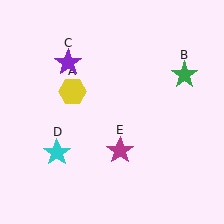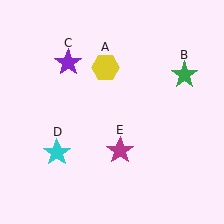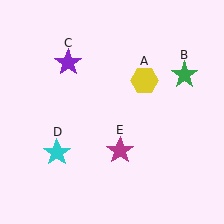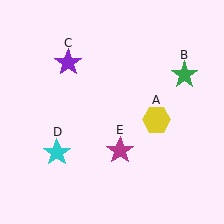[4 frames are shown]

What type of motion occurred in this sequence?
The yellow hexagon (object A) rotated clockwise around the center of the scene.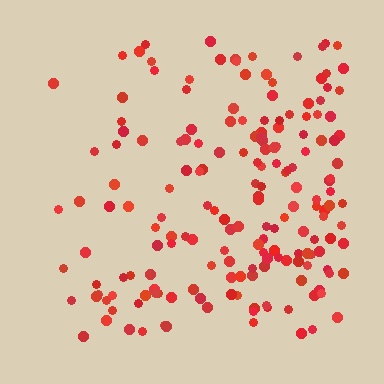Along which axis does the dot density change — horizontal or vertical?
Horizontal.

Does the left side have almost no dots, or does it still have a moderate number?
Still a moderate number, just noticeably fewer than the right.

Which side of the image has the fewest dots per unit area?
The left.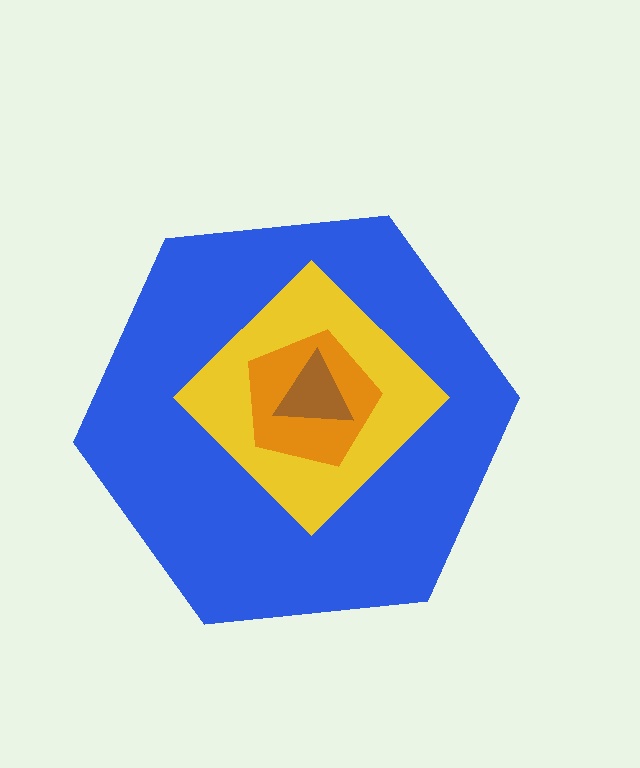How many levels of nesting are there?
4.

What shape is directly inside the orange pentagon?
The brown triangle.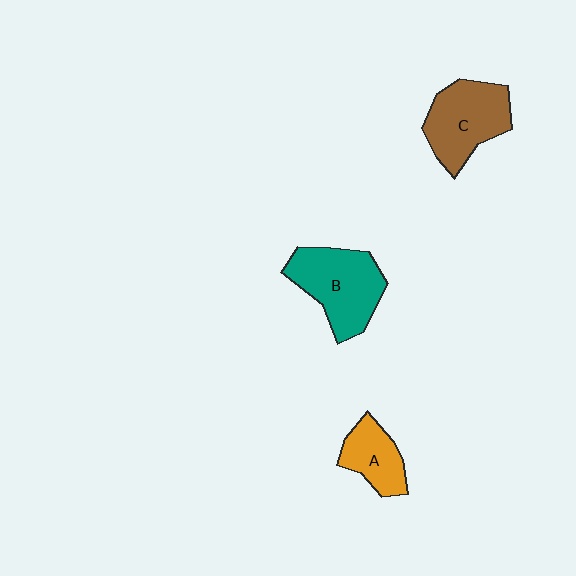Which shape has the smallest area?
Shape A (orange).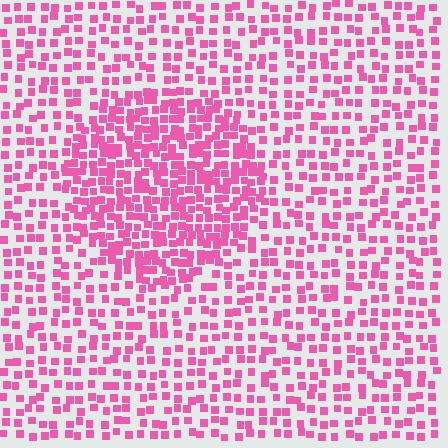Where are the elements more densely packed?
The elements are more densely packed inside the circle boundary.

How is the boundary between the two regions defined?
The boundary is defined by a change in element density (approximately 1.9x ratio). All elements are the same color, size, and shape.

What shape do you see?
I see a circle.